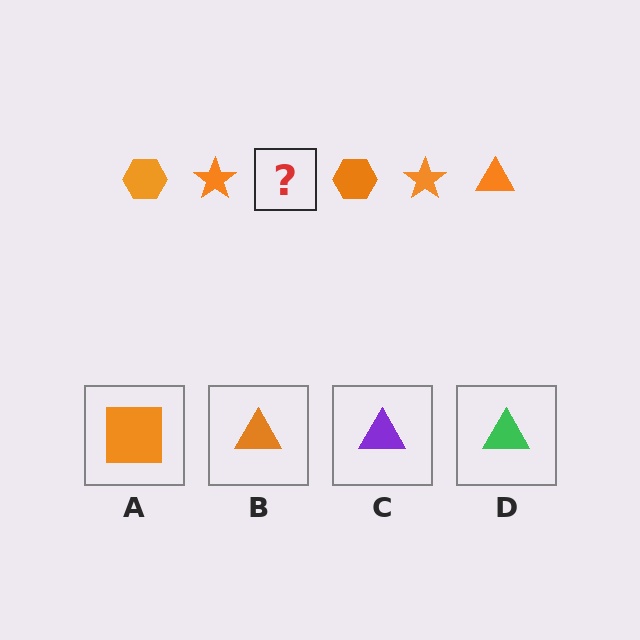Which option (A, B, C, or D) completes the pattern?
B.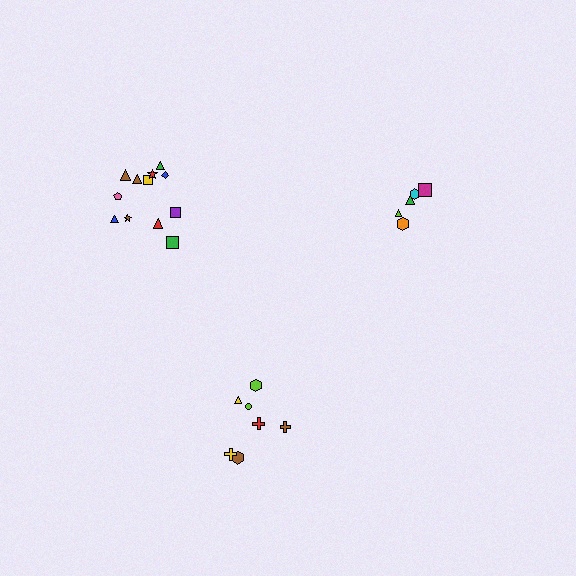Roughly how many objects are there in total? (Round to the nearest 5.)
Roughly 25 objects in total.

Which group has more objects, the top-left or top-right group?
The top-left group.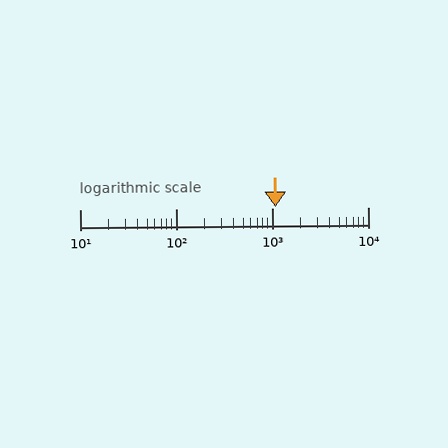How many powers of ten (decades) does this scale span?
The scale spans 3 decades, from 10 to 10000.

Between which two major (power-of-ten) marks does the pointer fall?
The pointer is between 1000 and 10000.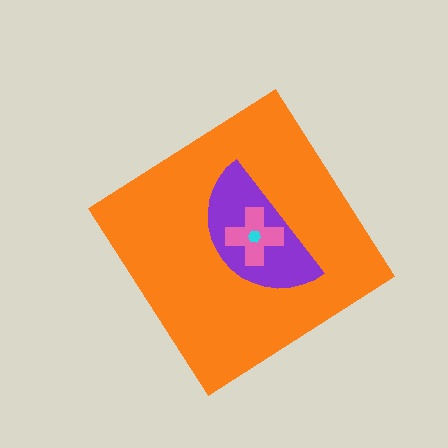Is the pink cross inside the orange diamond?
Yes.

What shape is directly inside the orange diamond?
The purple semicircle.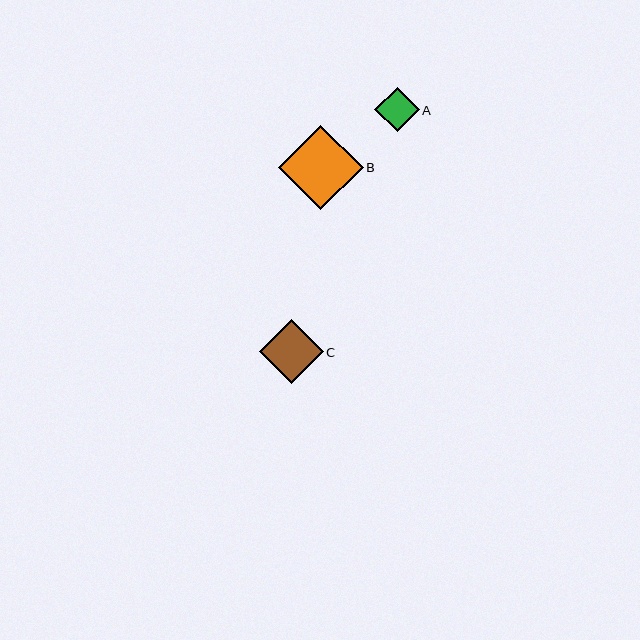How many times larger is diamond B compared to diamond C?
Diamond B is approximately 1.3 times the size of diamond C.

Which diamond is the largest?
Diamond B is the largest with a size of approximately 84 pixels.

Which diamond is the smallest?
Diamond A is the smallest with a size of approximately 44 pixels.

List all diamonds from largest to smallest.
From largest to smallest: B, C, A.